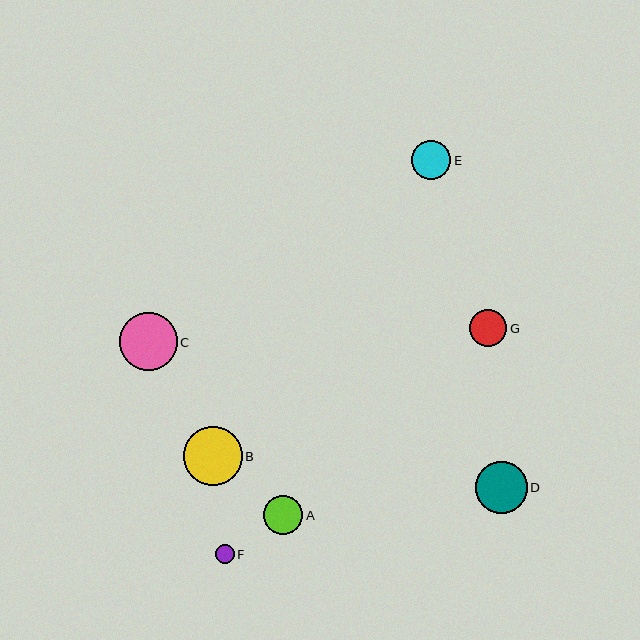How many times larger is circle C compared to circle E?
Circle C is approximately 1.5 times the size of circle E.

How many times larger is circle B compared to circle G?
Circle B is approximately 1.6 times the size of circle G.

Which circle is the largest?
Circle B is the largest with a size of approximately 59 pixels.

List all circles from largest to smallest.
From largest to smallest: B, C, D, A, E, G, F.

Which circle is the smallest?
Circle F is the smallest with a size of approximately 18 pixels.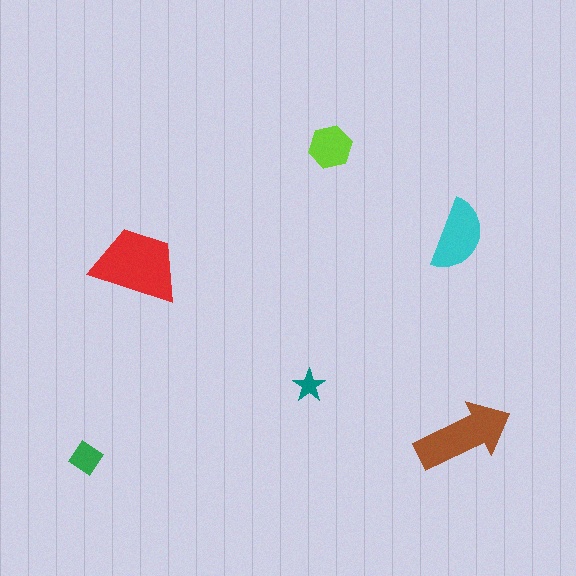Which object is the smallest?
The teal star.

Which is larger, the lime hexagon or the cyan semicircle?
The cyan semicircle.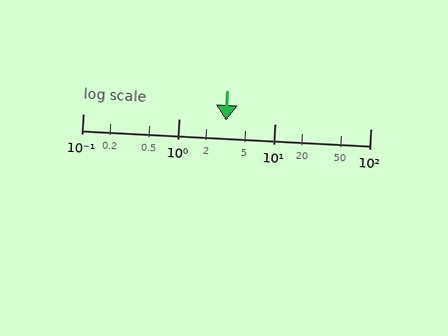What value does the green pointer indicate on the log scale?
The pointer indicates approximately 3.1.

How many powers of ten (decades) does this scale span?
The scale spans 3 decades, from 0.1 to 100.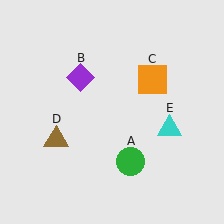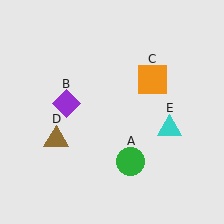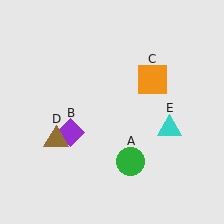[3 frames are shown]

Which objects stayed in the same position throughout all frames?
Green circle (object A) and orange square (object C) and brown triangle (object D) and cyan triangle (object E) remained stationary.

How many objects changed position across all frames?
1 object changed position: purple diamond (object B).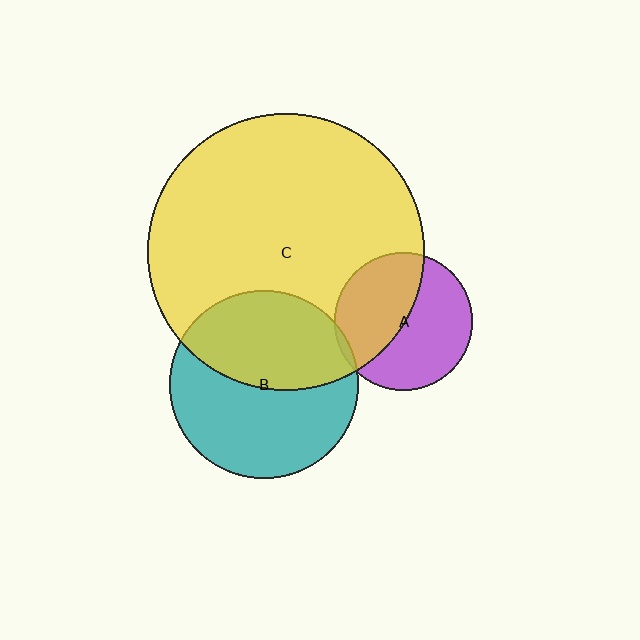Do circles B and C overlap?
Yes.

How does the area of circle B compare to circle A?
Approximately 1.9 times.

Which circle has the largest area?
Circle C (yellow).